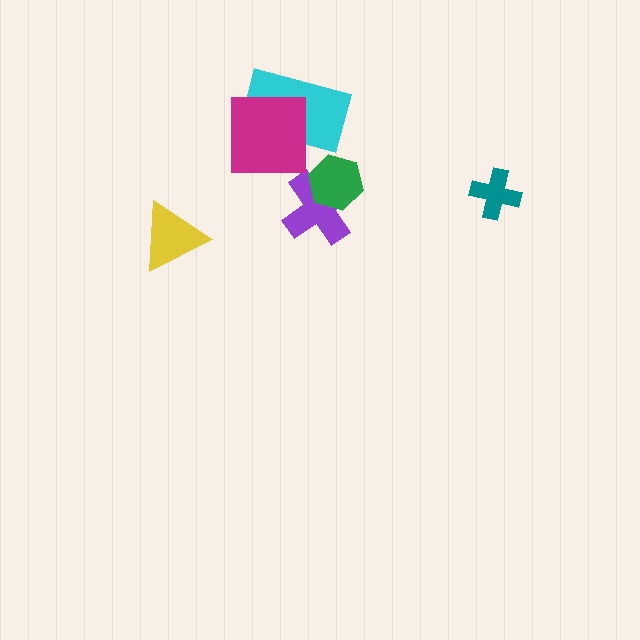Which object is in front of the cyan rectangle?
The magenta square is in front of the cyan rectangle.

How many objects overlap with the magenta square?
1 object overlaps with the magenta square.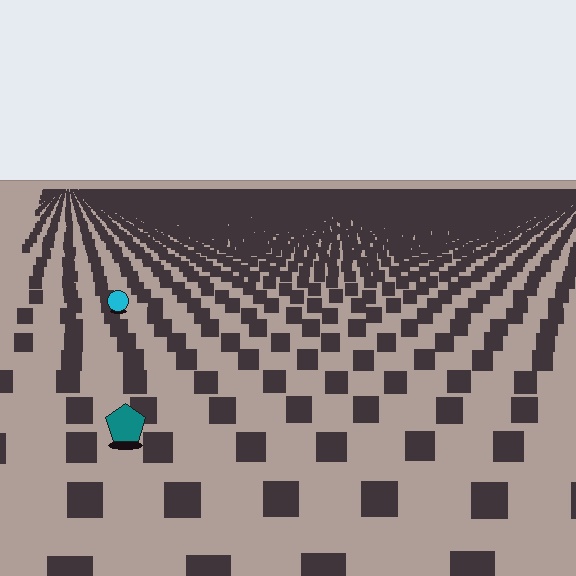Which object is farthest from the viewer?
The cyan circle is farthest from the viewer. It appears smaller and the ground texture around it is denser.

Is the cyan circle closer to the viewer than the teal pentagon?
No. The teal pentagon is closer — you can tell from the texture gradient: the ground texture is coarser near it.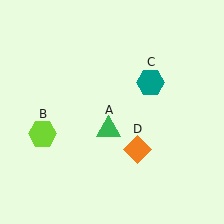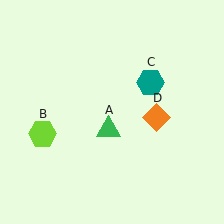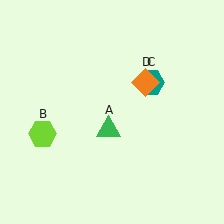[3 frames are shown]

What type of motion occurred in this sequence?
The orange diamond (object D) rotated counterclockwise around the center of the scene.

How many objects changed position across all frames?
1 object changed position: orange diamond (object D).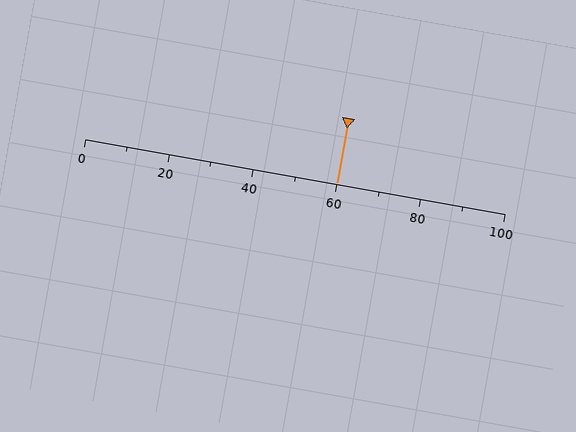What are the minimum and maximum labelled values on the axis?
The axis runs from 0 to 100.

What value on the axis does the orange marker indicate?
The marker indicates approximately 60.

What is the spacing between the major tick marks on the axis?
The major ticks are spaced 20 apart.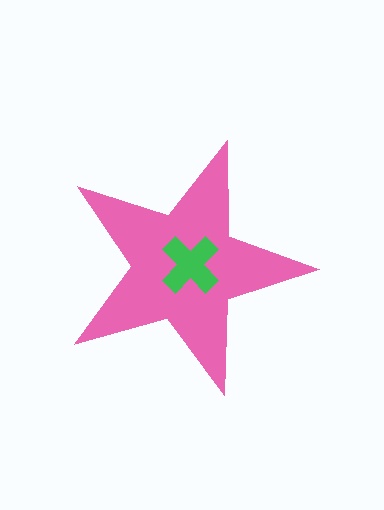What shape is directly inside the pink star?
The green cross.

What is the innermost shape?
The green cross.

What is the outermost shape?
The pink star.